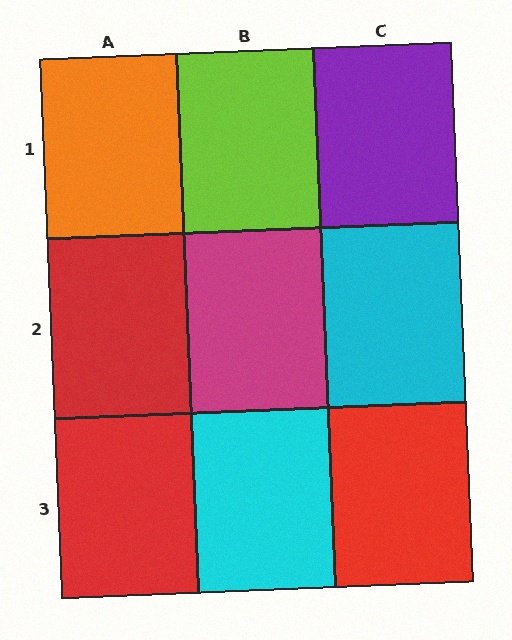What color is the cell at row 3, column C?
Red.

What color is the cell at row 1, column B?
Lime.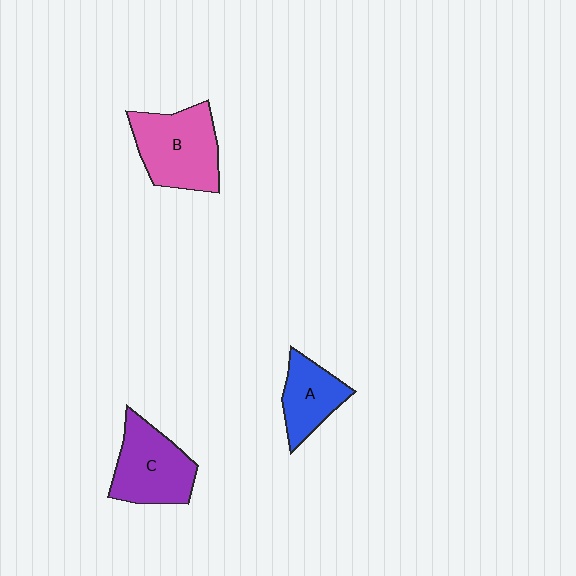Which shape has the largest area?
Shape B (pink).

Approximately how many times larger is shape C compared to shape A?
Approximately 1.4 times.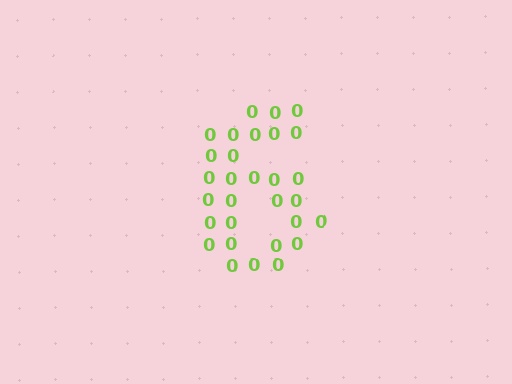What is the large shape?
The large shape is the digit 6.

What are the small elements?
The small elements are digit 0's.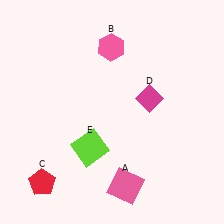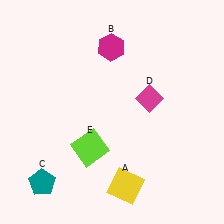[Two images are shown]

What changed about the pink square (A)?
In Image 1, A is pink. In Image 2, it changed to yellow.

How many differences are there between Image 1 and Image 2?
There are 3 differences between the two images.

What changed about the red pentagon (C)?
In Image 1, C is red. In Image 2, it changed to teal.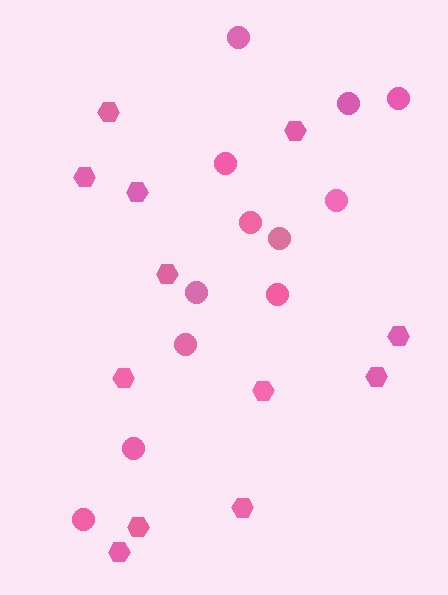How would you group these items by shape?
There are 2 groups: one group of hexagons (12) and one group of circles (12).